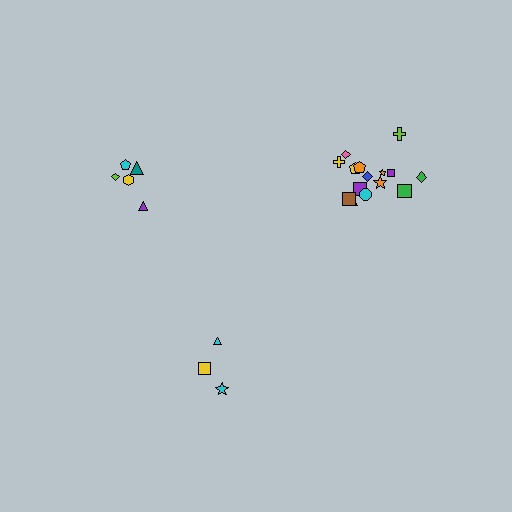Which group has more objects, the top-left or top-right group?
The top-right group.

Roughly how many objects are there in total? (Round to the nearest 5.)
Roughly 25 objects in total.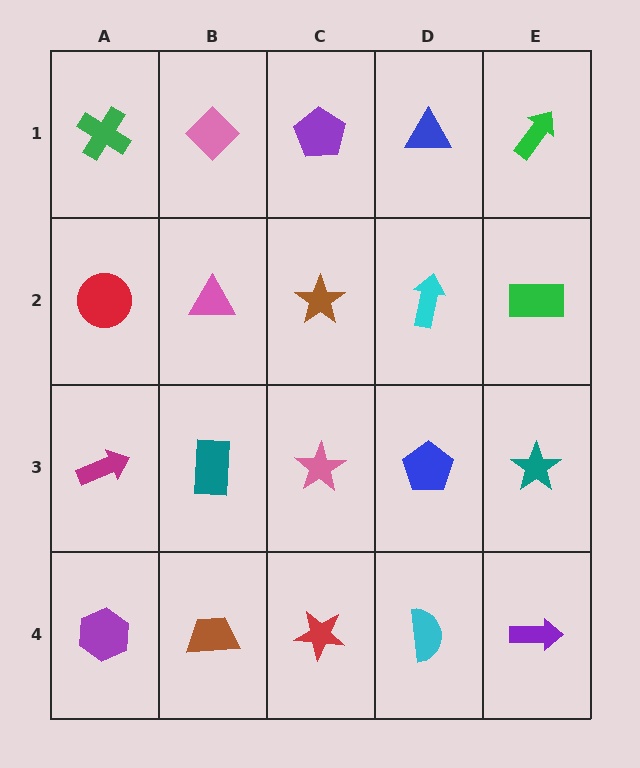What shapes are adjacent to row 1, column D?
A cyan arrow (row 2, column D), a purple pentagon (row 1, column C), a green arrow (row 1, column E).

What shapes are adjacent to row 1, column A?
A red circle (row 2, column A), a pink diamond (row 1, column B).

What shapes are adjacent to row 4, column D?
A blue pentagon (row 3, column D), a red star (row 4, column C), a purple arrow (row 4, column E).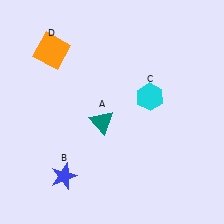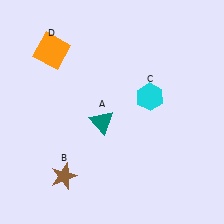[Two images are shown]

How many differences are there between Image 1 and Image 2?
There is 1 difference between the two images.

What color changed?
The star (B) changed from blue in Image 1 to brown in Image 2.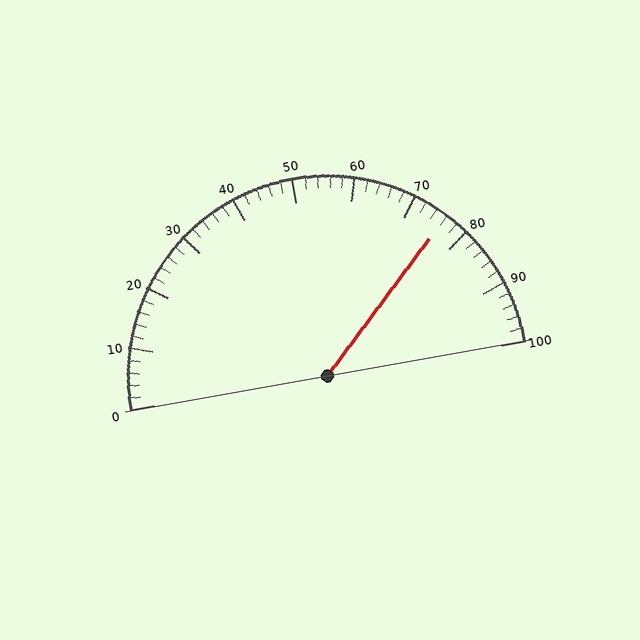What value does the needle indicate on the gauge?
The needle indicates approximately 76.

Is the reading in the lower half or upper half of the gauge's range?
The reading is in the upper half of the range (0 to 100).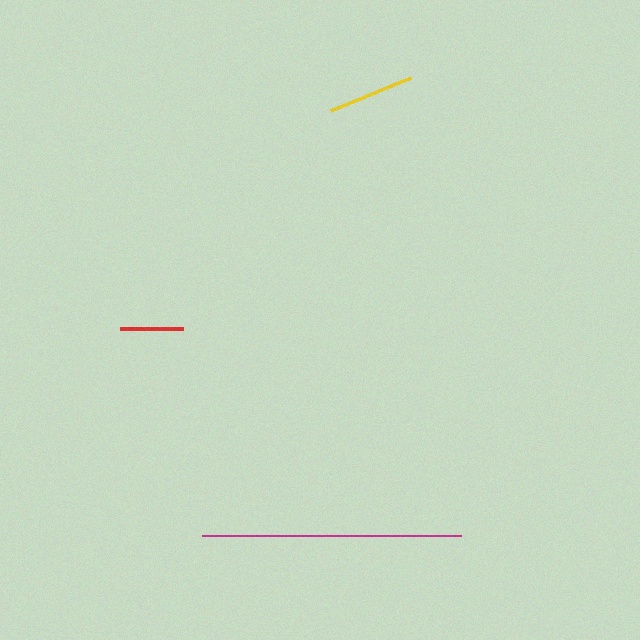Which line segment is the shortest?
The red line is the shortest at approximately 62 pixels.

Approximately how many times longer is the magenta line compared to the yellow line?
The magenta line is approximately 3.0 times the length of the yellow line.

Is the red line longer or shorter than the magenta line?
The magenta line is longer than the red line.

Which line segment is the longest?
The magenta line is the longest at approximately 259 pixels.